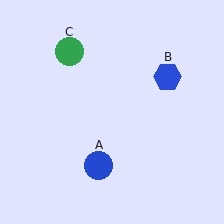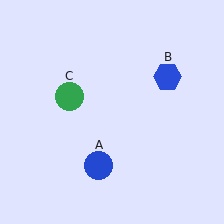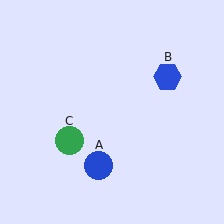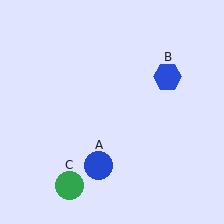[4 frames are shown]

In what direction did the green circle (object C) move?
The green circle (object C) moved down.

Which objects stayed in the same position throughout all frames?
Blue circle (object A) and blue hexagon (object B) remained stationary.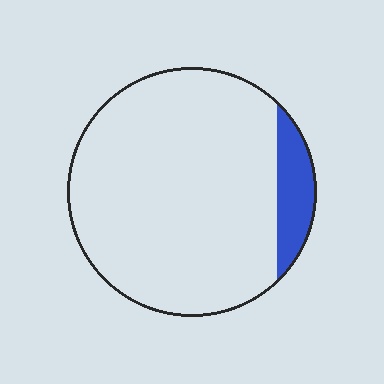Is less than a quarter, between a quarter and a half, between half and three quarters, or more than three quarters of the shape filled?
Less than a quarter.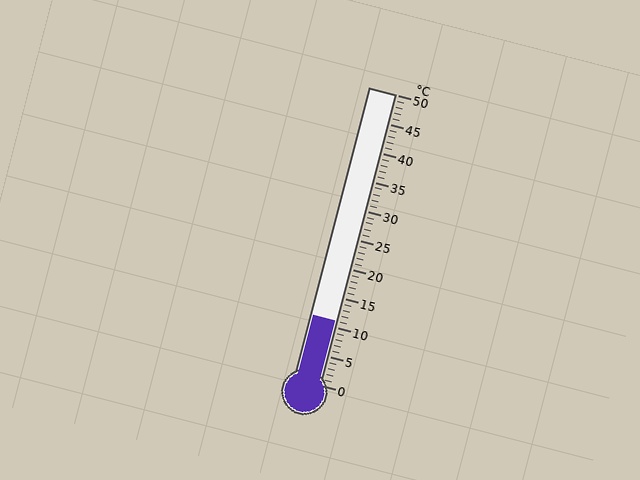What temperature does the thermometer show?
The thermometer shows approximately 11°C.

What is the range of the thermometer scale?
The thermometer scale ranges from 0°C to 50°C.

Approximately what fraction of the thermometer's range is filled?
The thermometer is filled to approximately 20% of its range.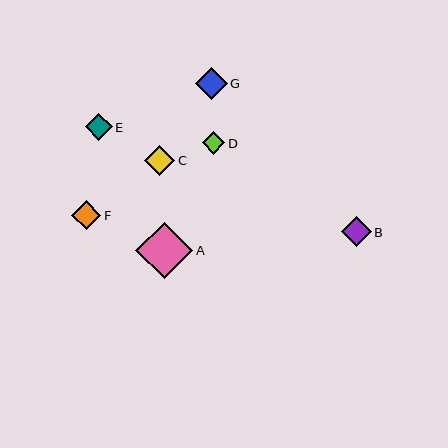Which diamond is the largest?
Diamond A is the largest with a size of approximately 57 pixels.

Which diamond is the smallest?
Diamond D is the smallest with a size of approximately 23 pixels.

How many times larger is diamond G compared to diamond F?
Diamond G is approximately 1.1 times the size of diamond F.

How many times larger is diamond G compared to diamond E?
Diamond G is approximately 1.2 times the size of diamond E.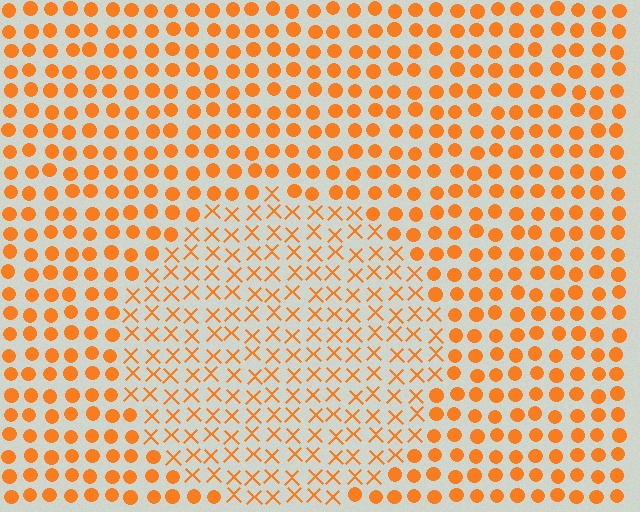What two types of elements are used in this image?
The image uses X marks inside the circle region and circles outside it.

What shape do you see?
I see a circle.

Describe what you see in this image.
The image is filled with small orange elements arranged in a uniform grid. A circle-shaped region contains X marks, while the surrounding area contains circles. The boundary is defined purely by the change in element shape.